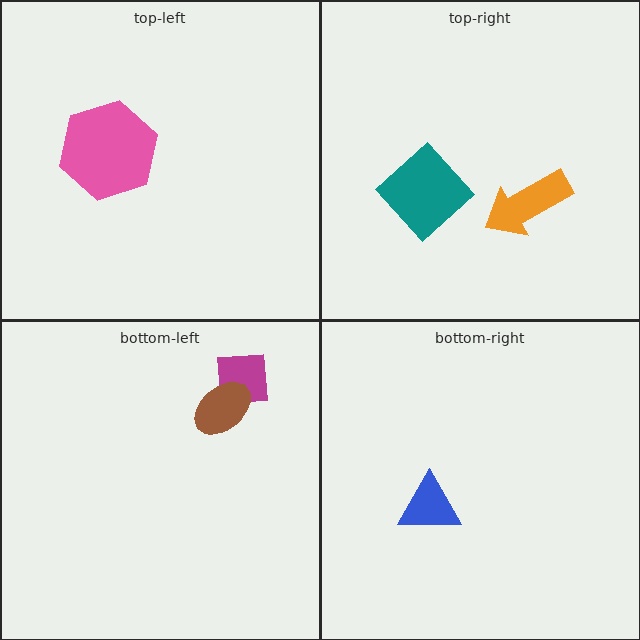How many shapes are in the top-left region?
1.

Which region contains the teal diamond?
The top-right region.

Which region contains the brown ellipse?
The bottom-left region.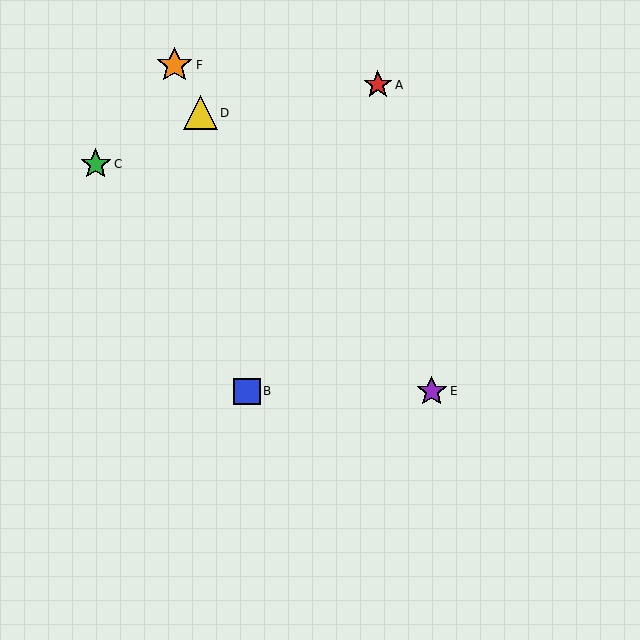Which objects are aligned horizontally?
Objects B, E are aligned horizontally.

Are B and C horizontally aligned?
No, B is at y≈391 and C is at y≈164.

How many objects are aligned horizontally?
2 objects (B, E) are aligned horizontally.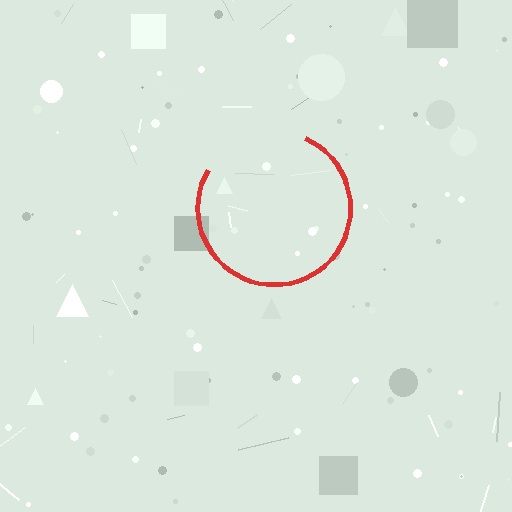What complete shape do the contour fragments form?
The contour fragments form a circle.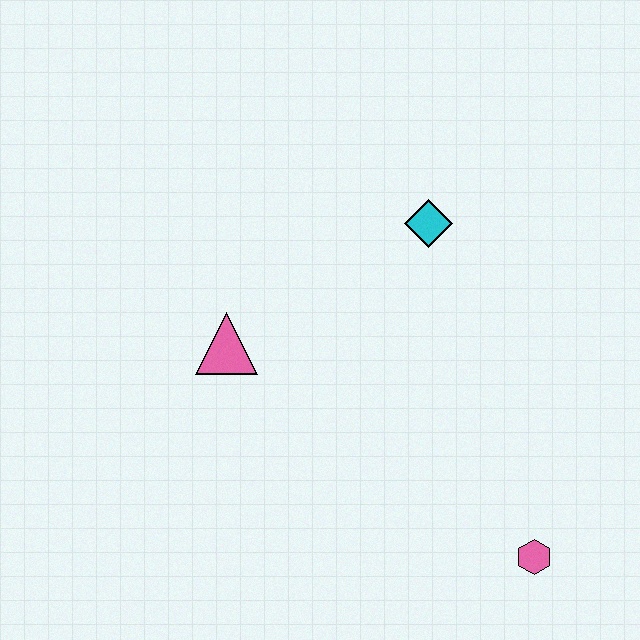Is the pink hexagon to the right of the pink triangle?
Yes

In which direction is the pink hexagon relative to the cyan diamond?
The pink hexagon is below the cyan diamond.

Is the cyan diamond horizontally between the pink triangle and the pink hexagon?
Yes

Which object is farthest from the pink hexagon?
The pink triangle is farthest from the pink hexagon.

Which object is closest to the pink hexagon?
The cyan diamond is closest to the pink hexagon.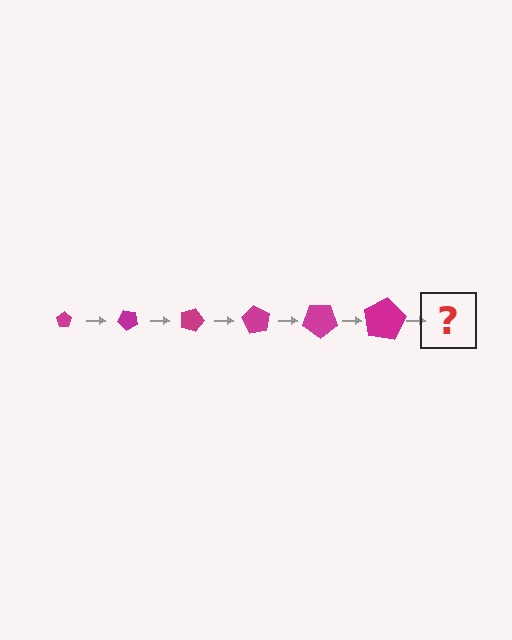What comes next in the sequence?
The next element should be a pentagon, larger than the previous one and rotated 270 degrees from the start.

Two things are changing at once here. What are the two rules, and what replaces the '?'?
The two rules are that the pentagon grows larger each step and it rotates 45 degrees each step. The '?' should be a pentagon, larger than the previous one and rotated 270 degrees from the start.